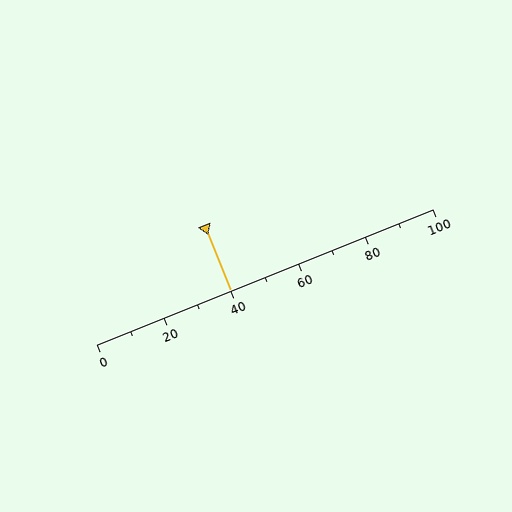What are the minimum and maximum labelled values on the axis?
The axis runs from 0 to 100.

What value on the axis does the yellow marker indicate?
The marker indicates approximately 40.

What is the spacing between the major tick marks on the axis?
The major ticks are spaced 20 apart.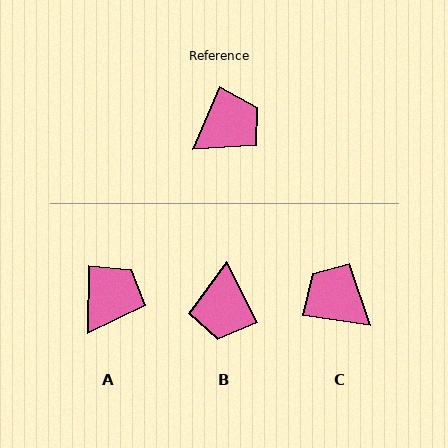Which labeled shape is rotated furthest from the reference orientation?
B, about 130 degrees away.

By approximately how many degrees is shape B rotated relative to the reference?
Approximately 130 degrees clockwise.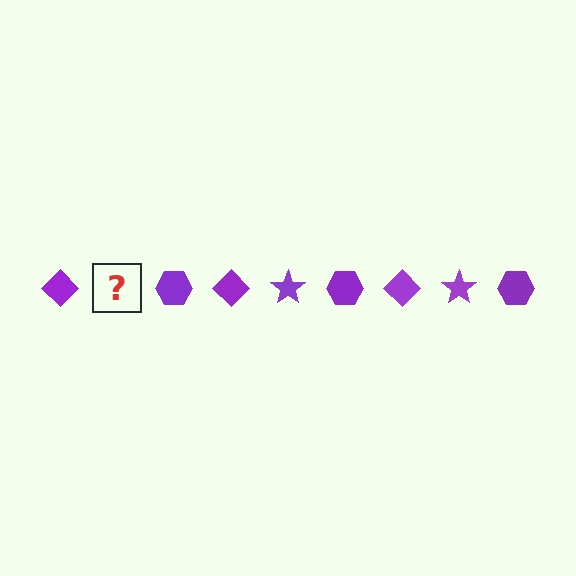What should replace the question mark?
The question mark should be replaced with a purple star.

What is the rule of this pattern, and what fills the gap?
The rule is that the pattern cycles through diamond, star, hexagon shapes in purple. The gap should be filled with a purple star.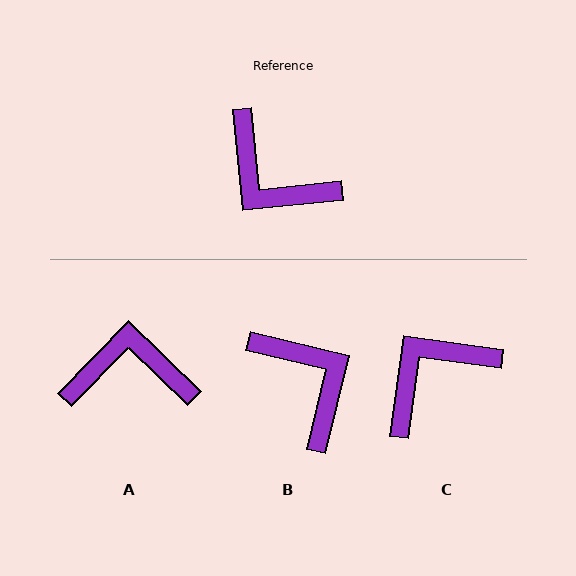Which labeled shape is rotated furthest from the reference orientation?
B, about 161 degrees away.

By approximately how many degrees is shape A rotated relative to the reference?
Approximately 140 degrees clockwise.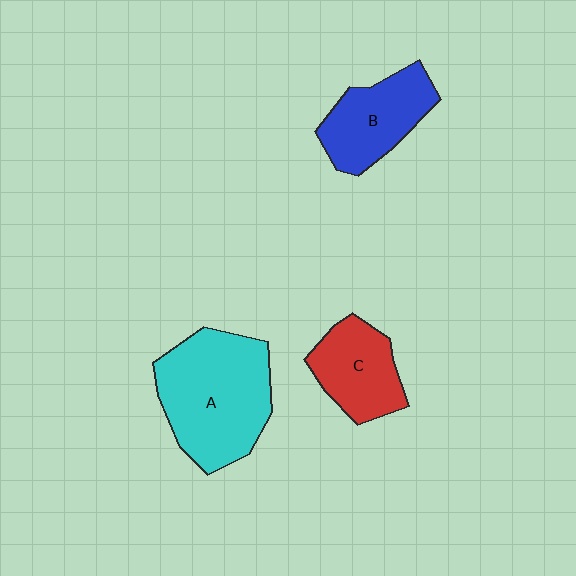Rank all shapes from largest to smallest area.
From largest to smallest: A (cyan), B (blue), C (red).